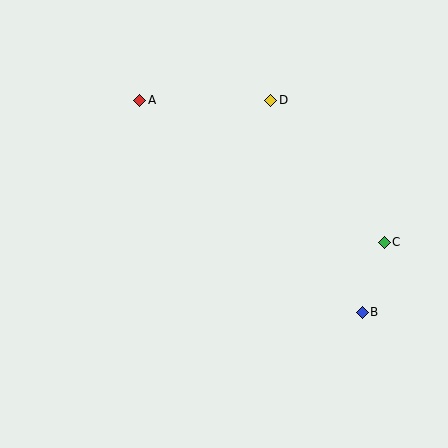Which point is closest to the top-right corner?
Point D is closest to the top-right corner.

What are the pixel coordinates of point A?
Point A is at (140, 100).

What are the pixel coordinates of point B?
Point B is at (362, 312).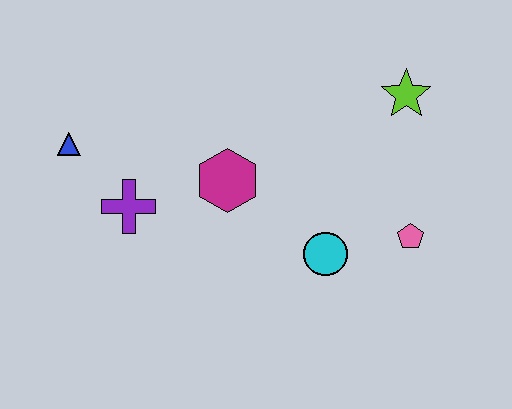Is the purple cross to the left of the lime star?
Yes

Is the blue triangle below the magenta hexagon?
No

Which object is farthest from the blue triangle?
The pink pentagon is farthest from the blue triangle.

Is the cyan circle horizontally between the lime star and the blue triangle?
Yes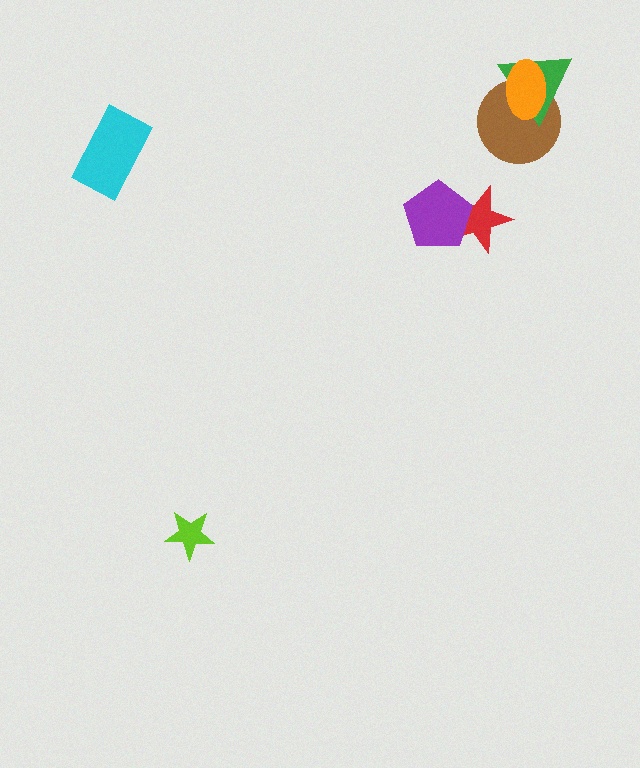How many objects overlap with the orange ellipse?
2 objects overlap with the orange ellipse.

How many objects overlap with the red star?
1 object overlaps with the red star.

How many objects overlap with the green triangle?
2 objects overlap with the green triangle.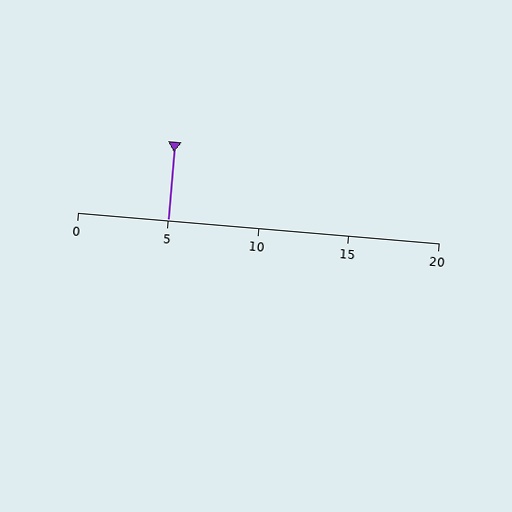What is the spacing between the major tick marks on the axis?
The major ticks are spaced 5 apart.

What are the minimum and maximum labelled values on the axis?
The axis runs from 0 to 20.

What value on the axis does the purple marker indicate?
The marker indicates approximately 5.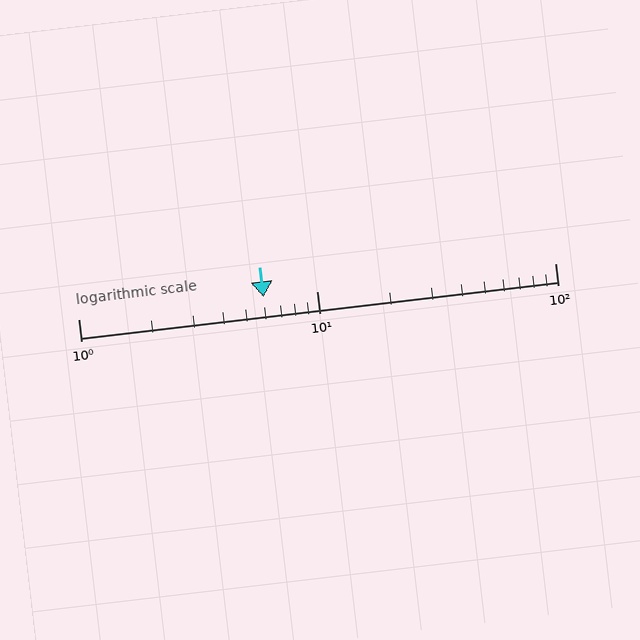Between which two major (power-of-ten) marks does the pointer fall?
The pointer is between 1 and 10.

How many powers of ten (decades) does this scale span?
The scale spans 2 decades, from 1 to 100.